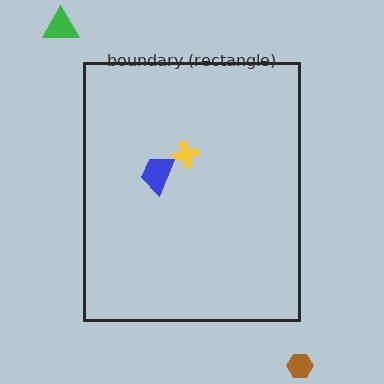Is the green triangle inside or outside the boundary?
Outside.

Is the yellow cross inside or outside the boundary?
Inside.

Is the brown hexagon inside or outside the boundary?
Outside.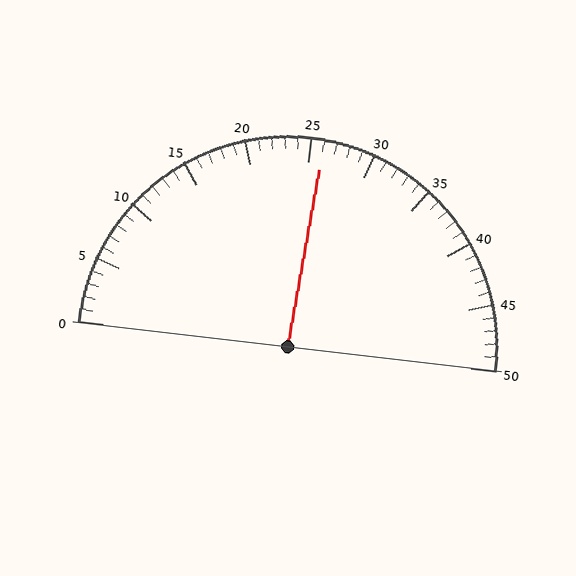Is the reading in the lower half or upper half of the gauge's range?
The reading is in the upper half of the range (0 to 50).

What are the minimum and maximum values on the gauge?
The gauge ranges from 0 to 50.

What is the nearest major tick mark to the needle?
The nearest major tick mark is 25.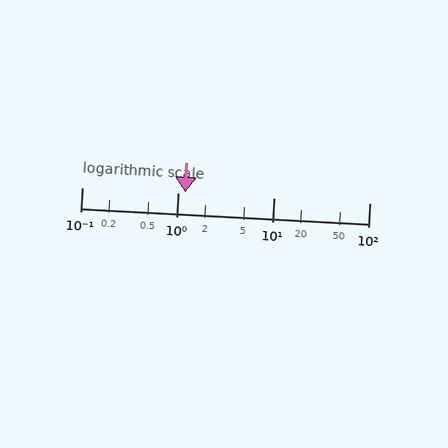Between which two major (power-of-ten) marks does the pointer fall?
The pointer is between 1 and 10.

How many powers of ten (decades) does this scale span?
The scale spans 3 decades, from 0.1 to 100.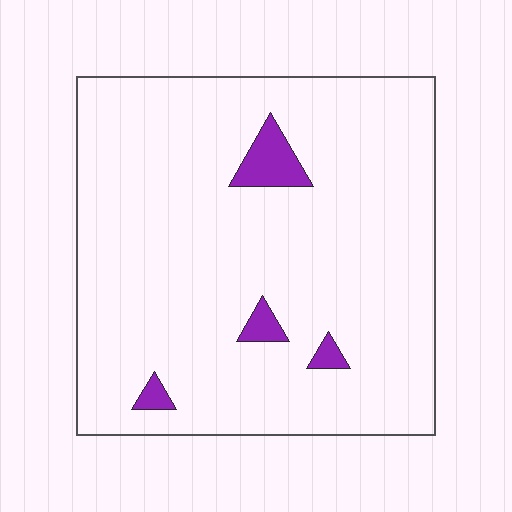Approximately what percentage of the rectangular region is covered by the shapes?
Approximately 5%.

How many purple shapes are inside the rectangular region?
4.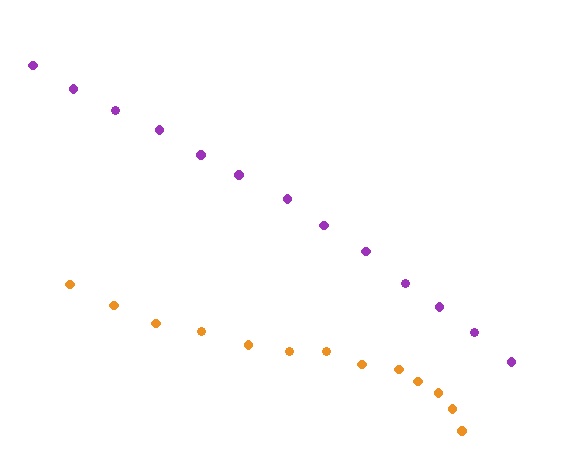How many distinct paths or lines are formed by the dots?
There are 2 distinct paths.